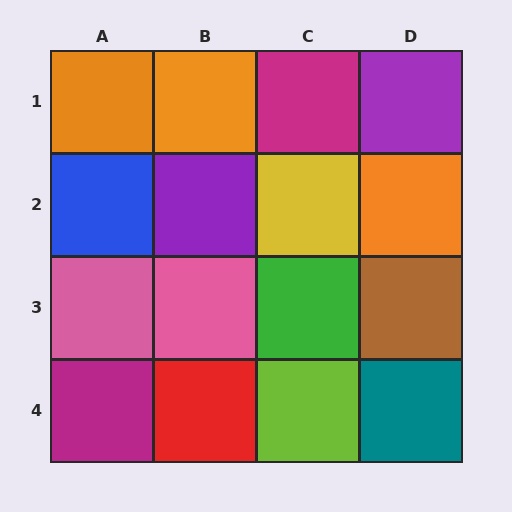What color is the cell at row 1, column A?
Orange.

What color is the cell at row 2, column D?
Orange.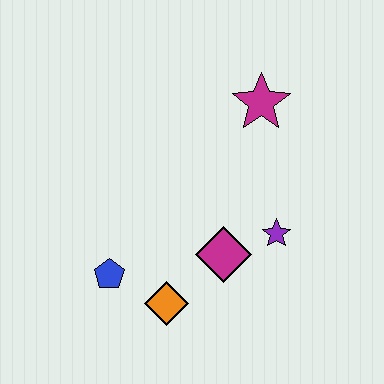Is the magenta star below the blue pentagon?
No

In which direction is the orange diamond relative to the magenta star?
The orange diamond is below the magenta star.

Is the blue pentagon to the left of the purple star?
Yes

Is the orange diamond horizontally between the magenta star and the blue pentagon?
Yes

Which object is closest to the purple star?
The magenta diamond is closest to the purple star.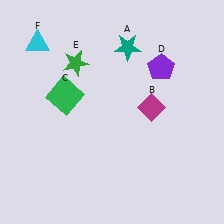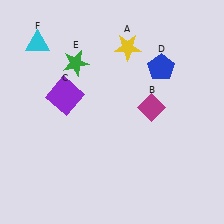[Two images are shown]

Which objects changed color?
A changed from teal to yellow. C changed from green to purple. D changed from purple to blue.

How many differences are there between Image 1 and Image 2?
There are 3 differences between the two images.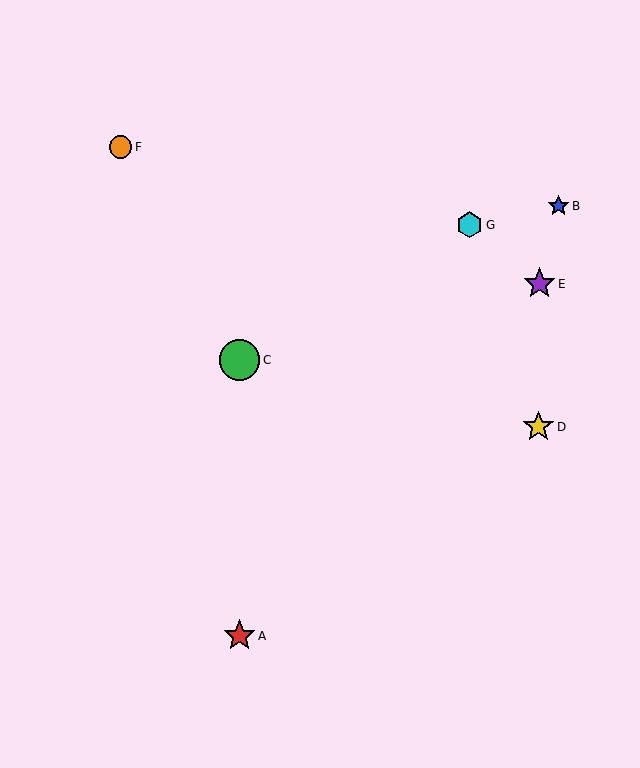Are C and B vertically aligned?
No, C is at x≈240 and B is at x≈559.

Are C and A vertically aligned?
Yes, both are at x≈240.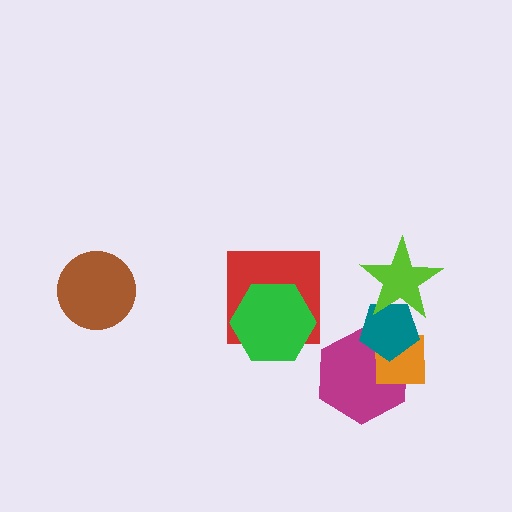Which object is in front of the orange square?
The teal pentagon is in front of the orange square.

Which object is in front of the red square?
The green hexagon is in front of the red square.